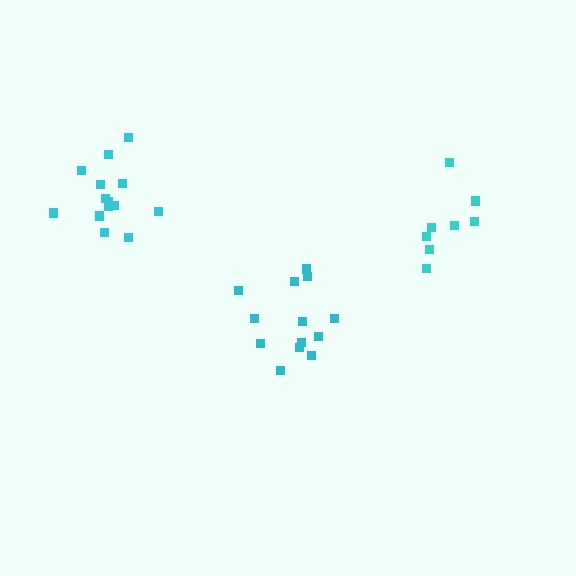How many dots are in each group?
Group 1: 8 dots, Group 2: 14 dots, Group 3: 13 dots (35 total).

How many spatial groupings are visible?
There are 3 spatial groupings.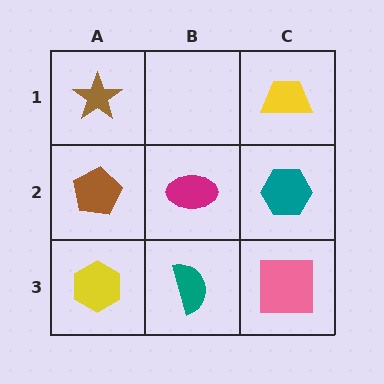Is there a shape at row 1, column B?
No, that cell is empty.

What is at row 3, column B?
A teal semicircle.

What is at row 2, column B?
A magenta ellipse.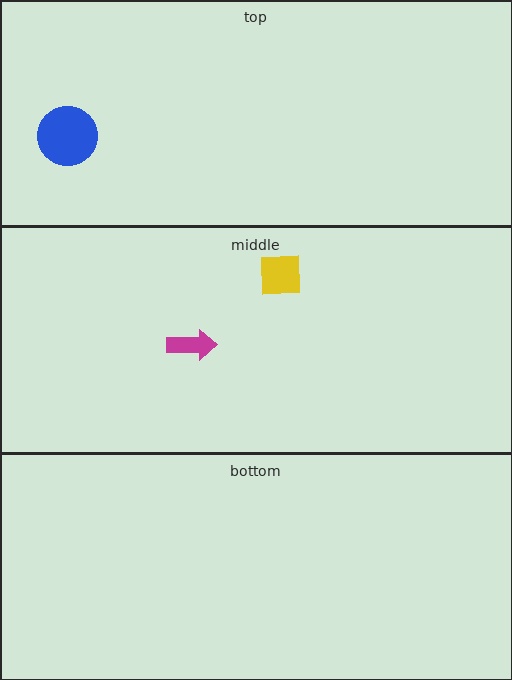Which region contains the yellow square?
The middle region.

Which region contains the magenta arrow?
The middle region.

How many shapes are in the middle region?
2.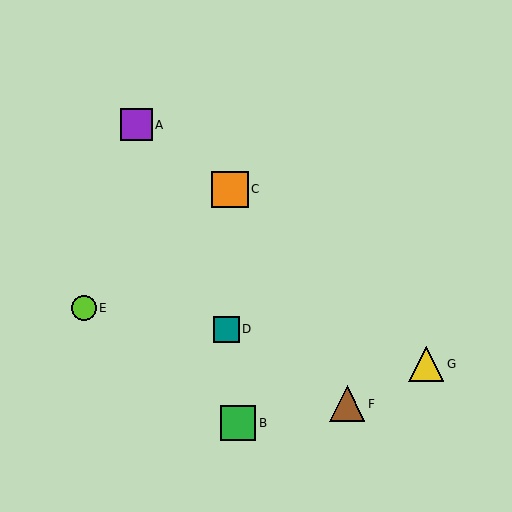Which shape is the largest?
The orange square (labeled C) is the largest.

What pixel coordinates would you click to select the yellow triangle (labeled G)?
Click at (426, 364) to select the yellow triangle G.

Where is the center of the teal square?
The center of the teal square is at (226, 329).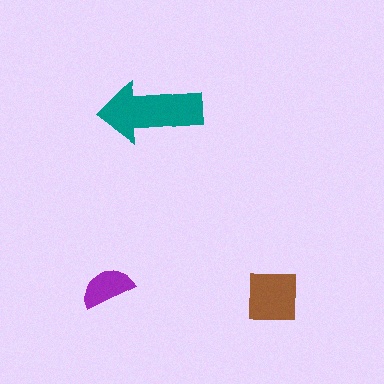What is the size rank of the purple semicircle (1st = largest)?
3rd.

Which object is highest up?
The teal arrow is topmost.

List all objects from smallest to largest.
The purple semicircle, the brown square, the teal arrow.